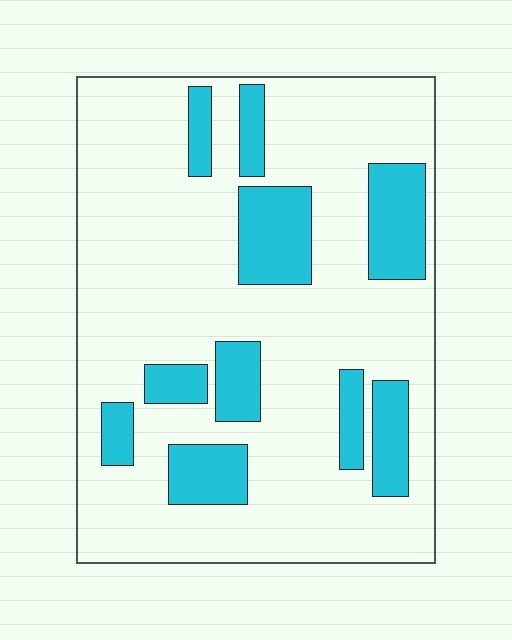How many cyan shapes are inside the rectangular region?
10.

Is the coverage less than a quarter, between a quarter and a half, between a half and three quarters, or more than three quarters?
Less than a quarter.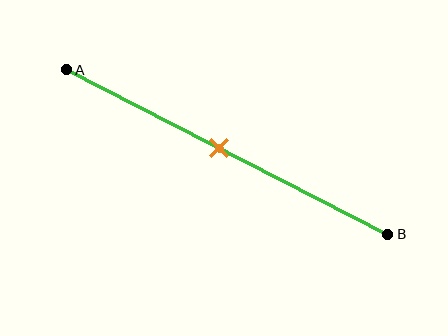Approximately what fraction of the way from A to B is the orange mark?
The orange mark is approximately 50% of the way from A to B.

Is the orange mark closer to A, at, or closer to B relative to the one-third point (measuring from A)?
The orange mark is closer to point B than the one-third point of segment AB.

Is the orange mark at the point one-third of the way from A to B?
No, the mark is at about 50% from A, not at the 33% one-third point.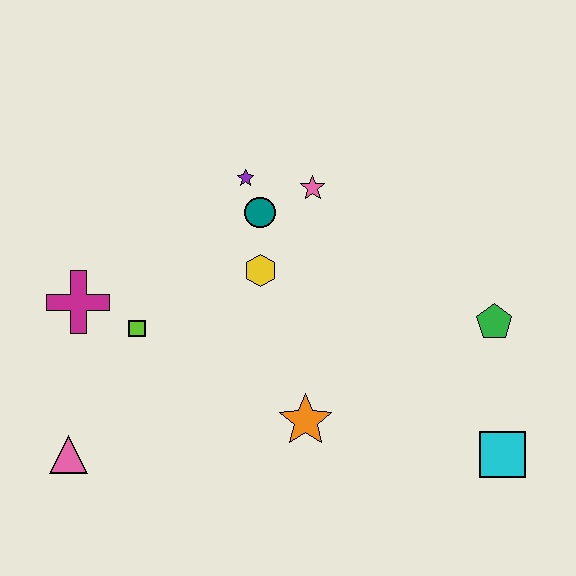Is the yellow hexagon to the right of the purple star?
Yes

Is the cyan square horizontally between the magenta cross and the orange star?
No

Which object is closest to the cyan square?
The green pentagon is closest to the cyan square.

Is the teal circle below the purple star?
Yes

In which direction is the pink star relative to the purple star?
The pink star is to the right of the purple star.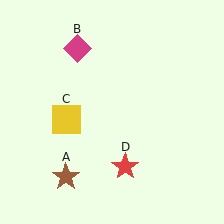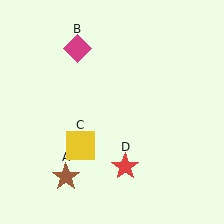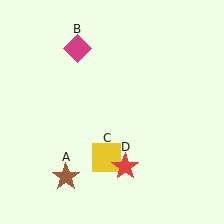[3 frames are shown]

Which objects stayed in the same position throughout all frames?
Brown star (object A) and magenta diamond (object B) and red star (object D) remained stationary.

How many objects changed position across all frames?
1 object changed position: yellow square (object C).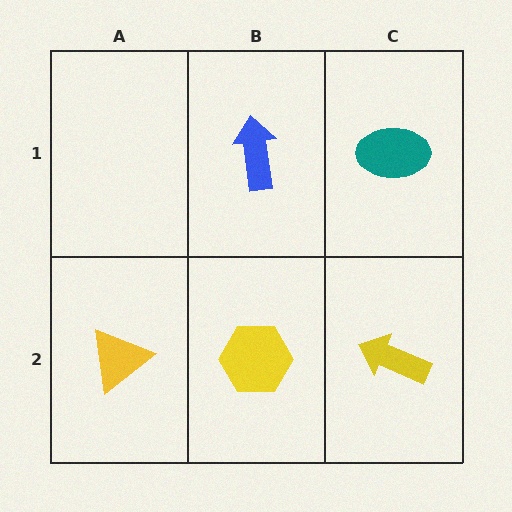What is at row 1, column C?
A teal ellipse.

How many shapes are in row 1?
2 shapes.